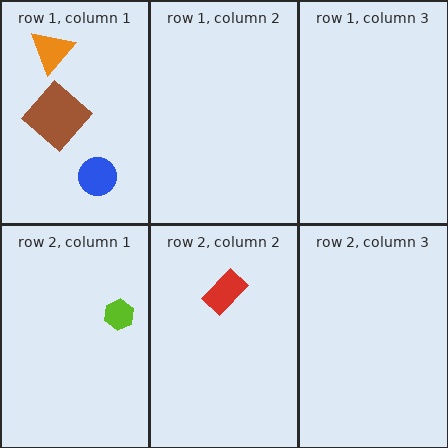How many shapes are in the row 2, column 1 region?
1.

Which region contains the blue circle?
The row 1, column 1 region.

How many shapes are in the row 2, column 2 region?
1.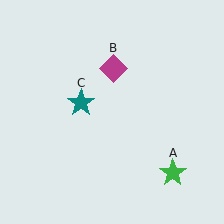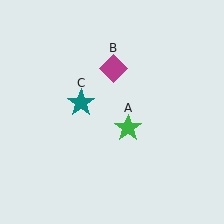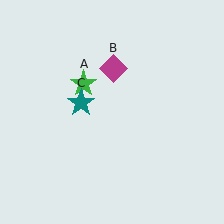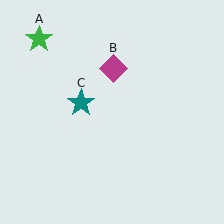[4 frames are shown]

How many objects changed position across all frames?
1 object changed position: green star (object A).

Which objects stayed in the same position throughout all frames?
Magenta diamond (object B) and teal star (object C) remained stationary.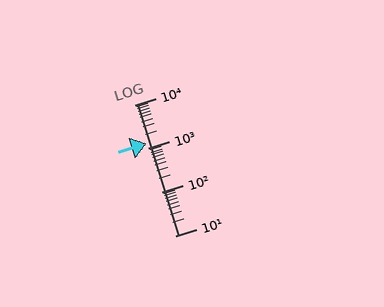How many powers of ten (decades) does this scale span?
The scale spans 3 decades, from 10 to 10000.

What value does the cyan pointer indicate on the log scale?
The pointer indicates approximately 1300.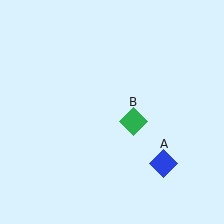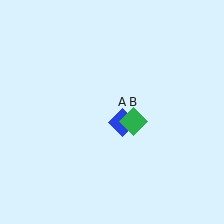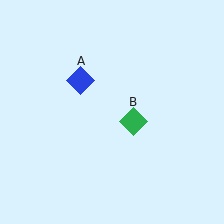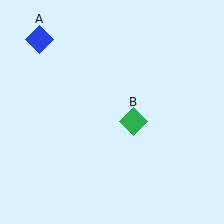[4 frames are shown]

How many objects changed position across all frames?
1 object changed position: blue diamond (object A).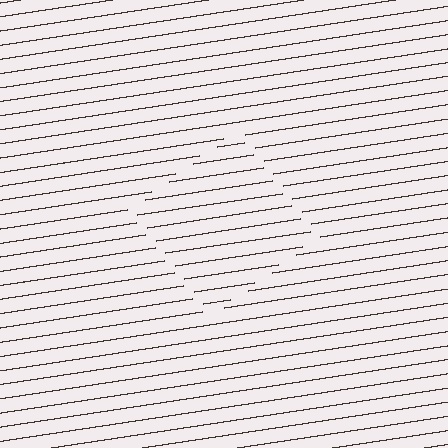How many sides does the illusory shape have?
4 sides — the line-ends trace a square.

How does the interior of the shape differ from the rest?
The interior of the shape contains the same grating, shifted by half a period — the contour is defined by the phase discontinuity where line-ends from the inner and outer gratings abut.